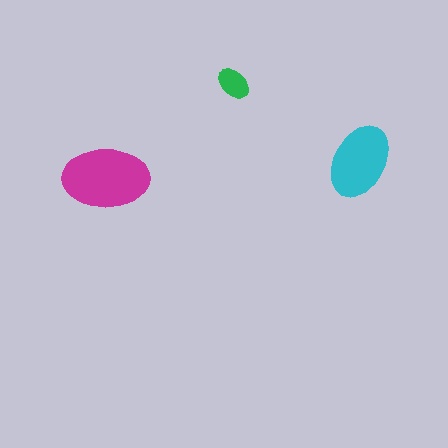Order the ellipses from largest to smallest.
the magenta one, the cyan one, the green one.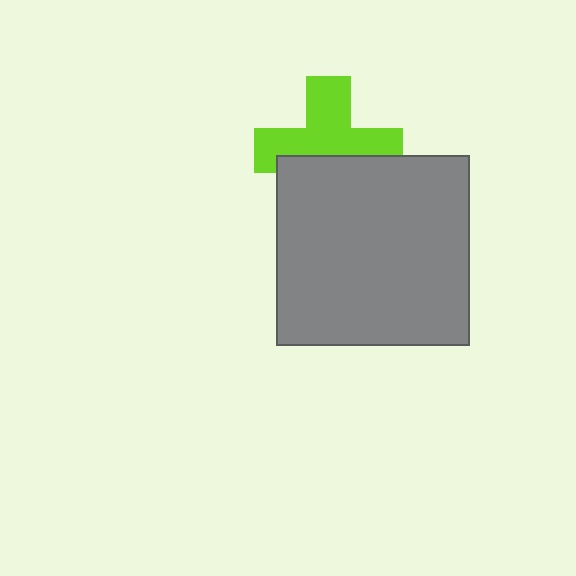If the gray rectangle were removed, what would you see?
You would see the complete lime cross.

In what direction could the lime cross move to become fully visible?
The lime cross could move up. That would shift it out from behind the gray rectangle entirely.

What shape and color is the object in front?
The object in front is a gray rectangle.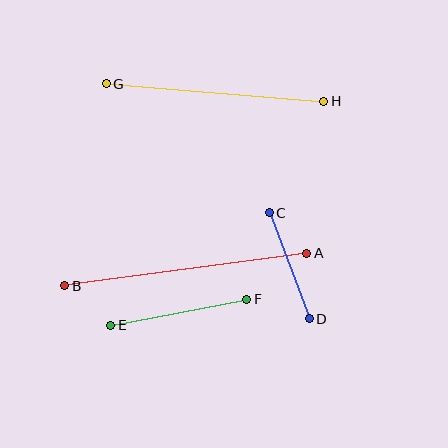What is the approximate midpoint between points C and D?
The midpoint is at approximately (289, 266) pixels.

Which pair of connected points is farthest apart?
Points A and B are farthest apart.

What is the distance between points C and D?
The distance is approximately 113 pixels.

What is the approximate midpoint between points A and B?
The midpoint is at approximately (186, 270) pixels.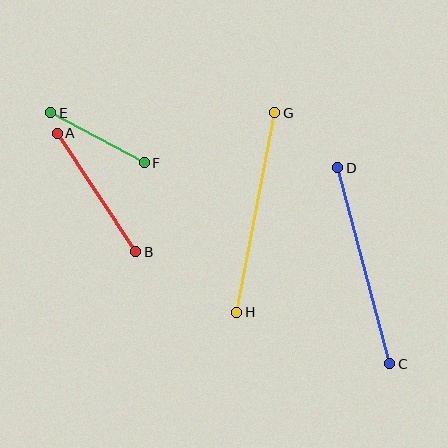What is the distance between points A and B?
The distance is approximately 142 pixels.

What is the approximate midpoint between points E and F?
The midpoint is at approximately (98, 138) pixels.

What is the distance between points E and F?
The distance is approximately 106 pixels.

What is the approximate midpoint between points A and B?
The midpoint is at approximately (97, 193) pixels.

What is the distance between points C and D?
The distance is approximately 203 pixels.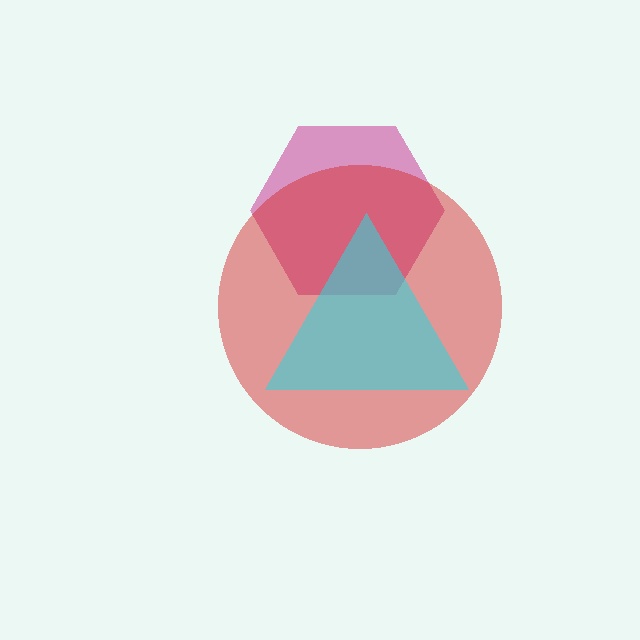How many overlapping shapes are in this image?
There are 3 overlapping shapes in the image.